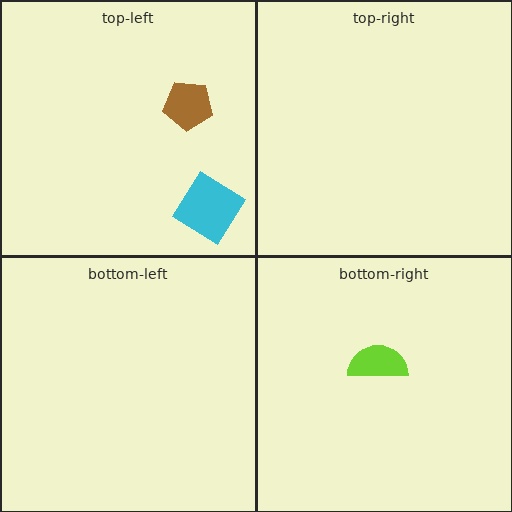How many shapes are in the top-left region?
2.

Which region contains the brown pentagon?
The top-left region.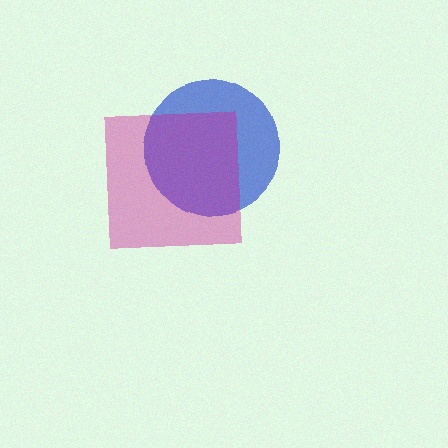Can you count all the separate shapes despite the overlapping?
Yes, there are 2 separate shapes.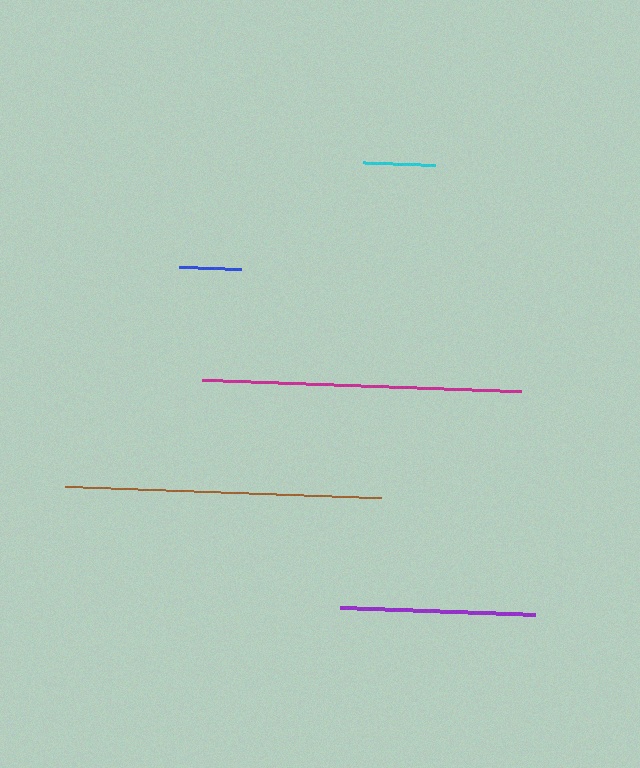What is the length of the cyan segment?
The cyan segment is approximately 72 pixels long.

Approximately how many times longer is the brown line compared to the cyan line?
The brown line is approximately 4.4 times the length of the cyan line.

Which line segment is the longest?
The magenta line is the longest at approximately 319 pixels.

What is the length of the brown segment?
The brown segment is approximately 316 pixels long.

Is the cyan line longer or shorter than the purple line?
The purple line is longer than the cyan line.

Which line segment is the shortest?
The blue line is the shortest at approximately 62 pixels.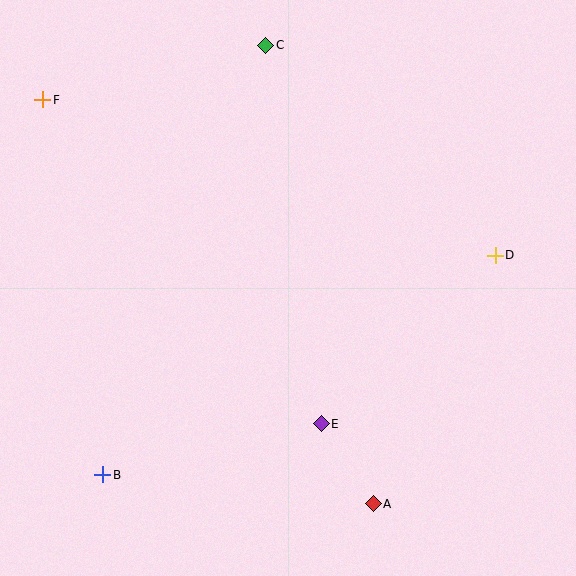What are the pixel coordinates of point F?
Point F is at (43, 100).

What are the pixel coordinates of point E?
Point E is at (321, 424).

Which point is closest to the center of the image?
Point E at (321, 424) is closest to the center.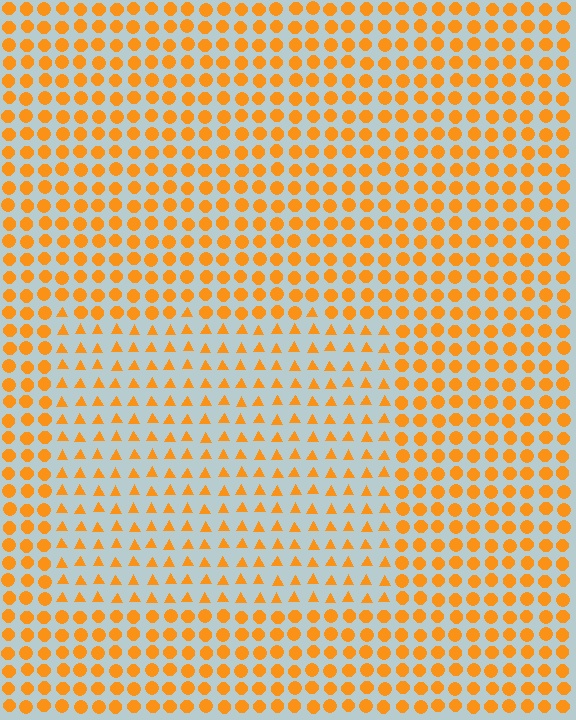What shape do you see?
I see a rectangle.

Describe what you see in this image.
The image is filled with small orange elements arranged in a uniform grid. A rectangle-shaped region contains triangles, while the surrounding area contains circles. The boundary is defined purely by the change in element shape.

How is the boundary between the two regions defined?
The boundary is defined by a change in element shape: triangles inside vs. circles outside. All elements share the same color and spacing.